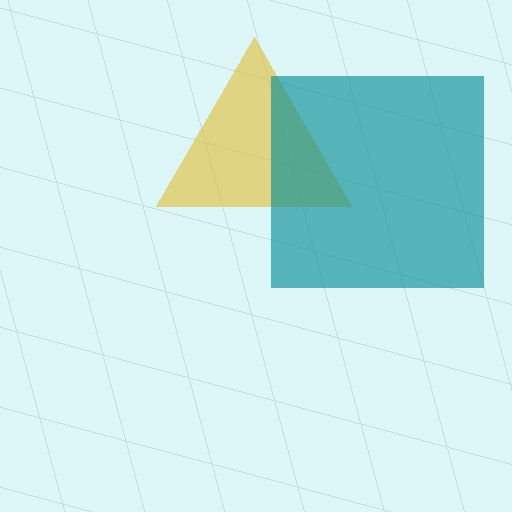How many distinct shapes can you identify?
There are 2 distinct shapes: a yellow triangle, a teal square.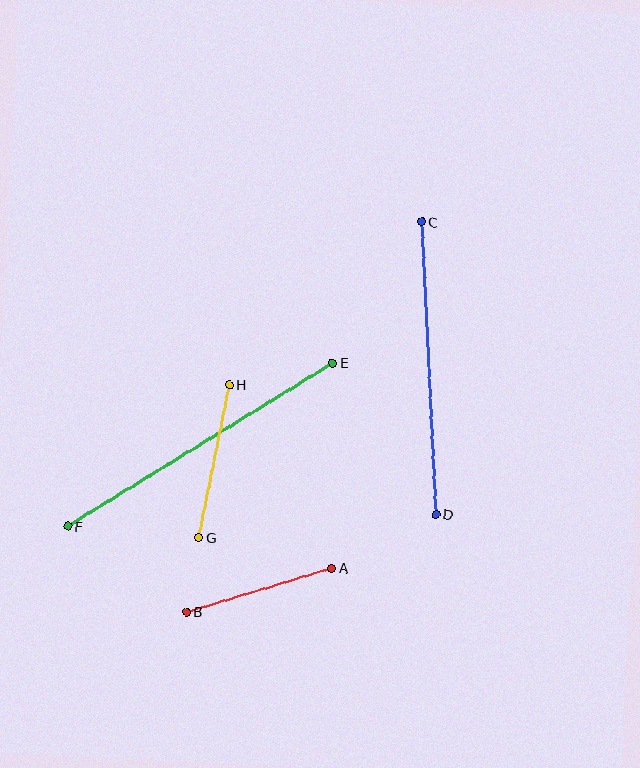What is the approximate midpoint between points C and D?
The midpoint is at approximately (429, 368) pixels.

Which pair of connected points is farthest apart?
Points E and F are farthest apart.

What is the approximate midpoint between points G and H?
The midpoint is at approximately (214, 461) pixels.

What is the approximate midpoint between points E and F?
The midpoint is at approximately (200, 445) pixels.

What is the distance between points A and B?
The distance is approximately 151 pixels.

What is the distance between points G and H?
The distance is approximately 156 pixels.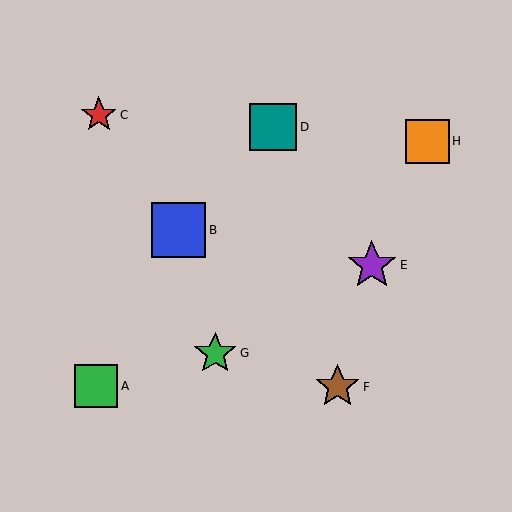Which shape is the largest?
The blue square (labeled B) is the largest.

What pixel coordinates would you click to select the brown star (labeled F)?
Click at (337, 387) to select the brown star F.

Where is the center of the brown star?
The center of the brown star is at (337, 387).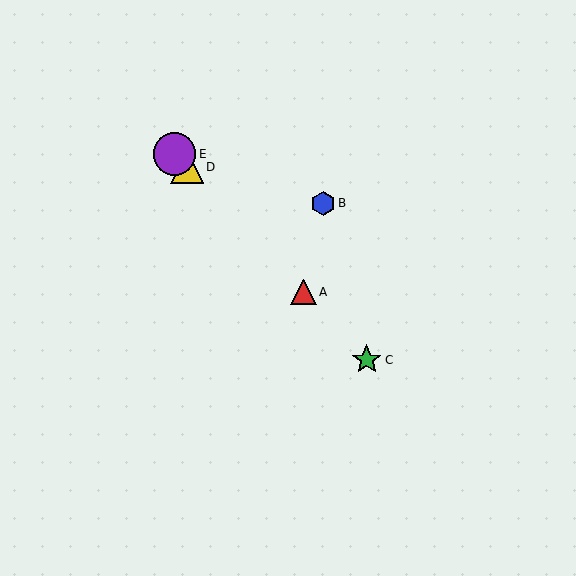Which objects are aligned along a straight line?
Objects A, C, D, E are aligned along a straight line.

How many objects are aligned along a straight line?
4 objects (A, C, D, E) are aligned along a straight line.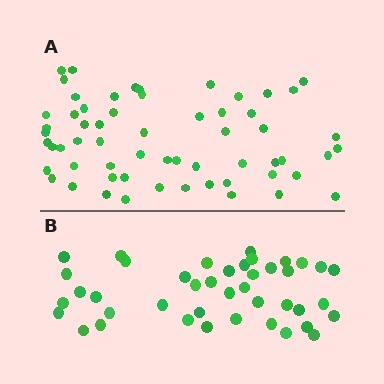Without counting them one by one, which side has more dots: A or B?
Region A (the top region) has more dots.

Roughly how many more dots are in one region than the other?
Region A has approximately 20 more dots than region B.